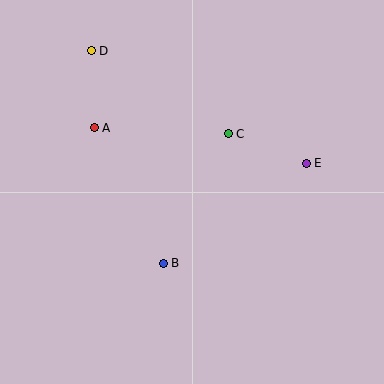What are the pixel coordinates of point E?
Point E is at (306, 163).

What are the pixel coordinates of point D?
Point D is at (91, 51).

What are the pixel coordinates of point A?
Point A is at (94, 128).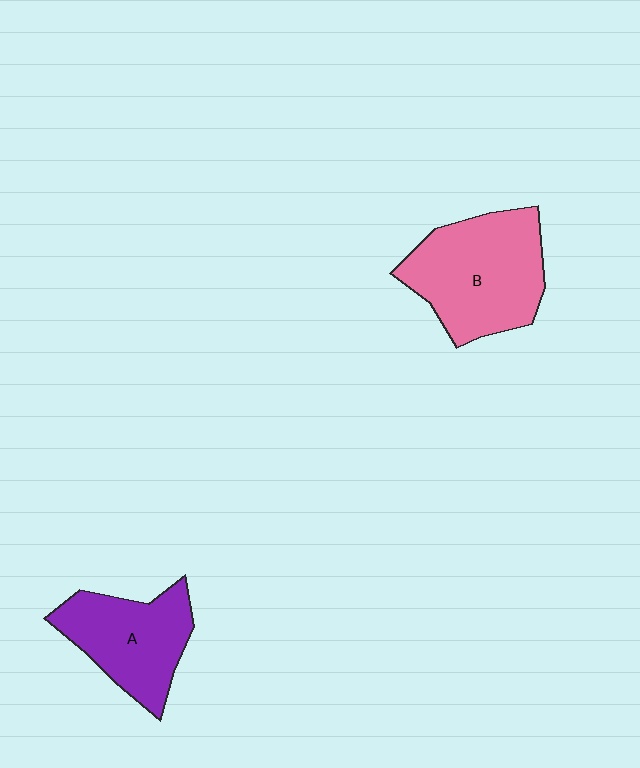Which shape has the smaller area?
Shape A (purple).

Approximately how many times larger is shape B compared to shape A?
Approximately 1.3 times.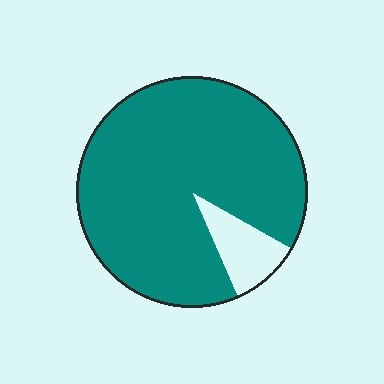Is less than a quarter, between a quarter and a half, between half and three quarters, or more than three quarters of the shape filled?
More than three quarters.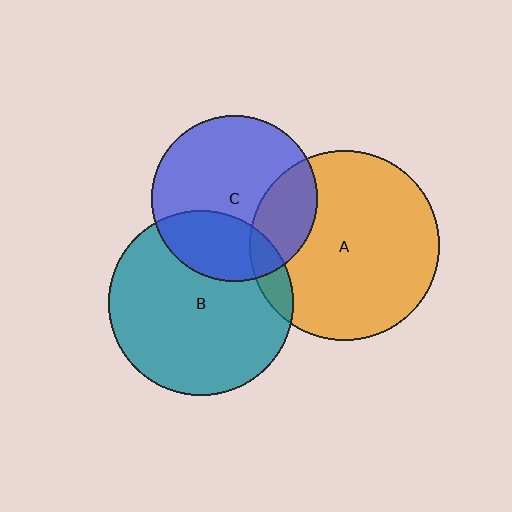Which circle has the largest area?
Circle A (orange).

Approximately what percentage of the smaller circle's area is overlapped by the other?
Approximately 25%.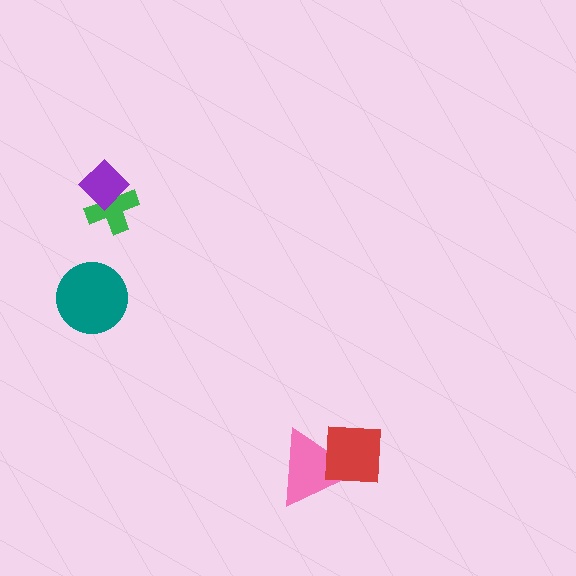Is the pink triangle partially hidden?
Yes, it is partially covered by another shape.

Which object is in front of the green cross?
The purple diamond is in front of the green cross.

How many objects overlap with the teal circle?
0 objects overlap with the teal circle.